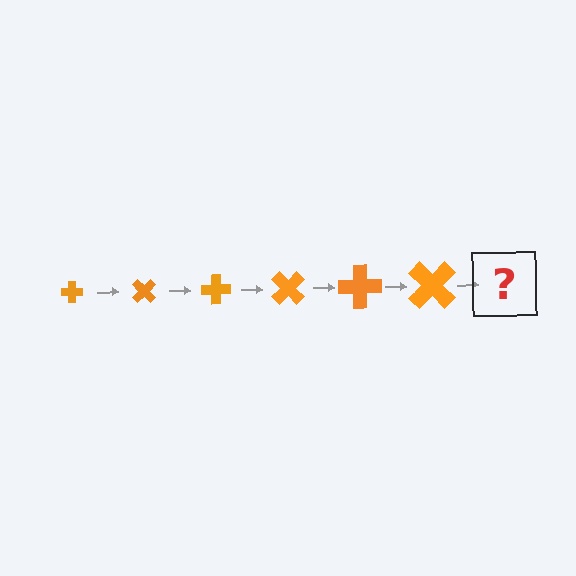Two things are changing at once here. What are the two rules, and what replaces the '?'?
The two rules are that the cross grows larger each step and it rotates 45 degrees each step. The '?' should be a cross, larger than the previous one and rotated 270 degrees from the start.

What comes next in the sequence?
The next element should be a cross, larger than the previous one and rotated 270 degrees from the start.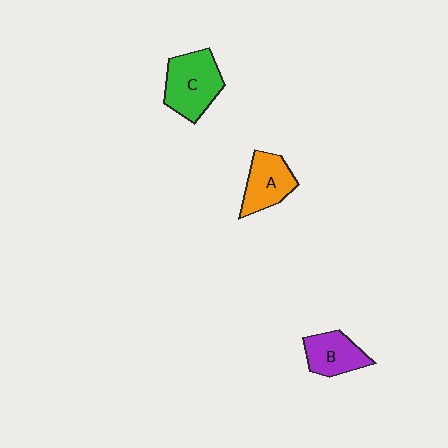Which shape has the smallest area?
Shape B (purple).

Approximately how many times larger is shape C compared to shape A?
Approximately 1.3 times.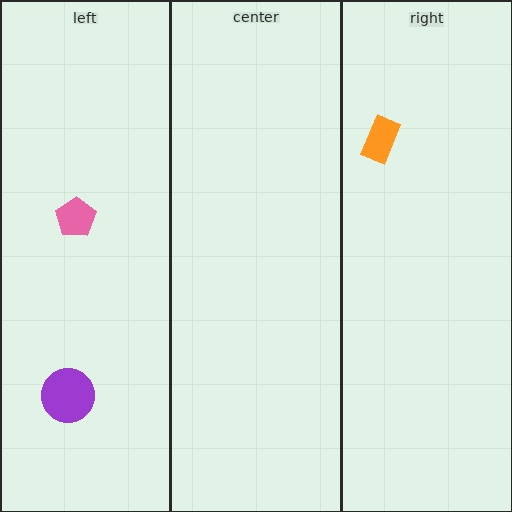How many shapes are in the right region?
1.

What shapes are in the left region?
The purple circle, the pink pentagon.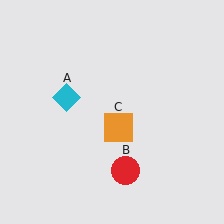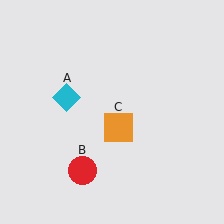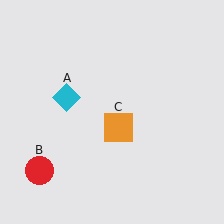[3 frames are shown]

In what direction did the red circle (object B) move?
The red circle (object B) moved left.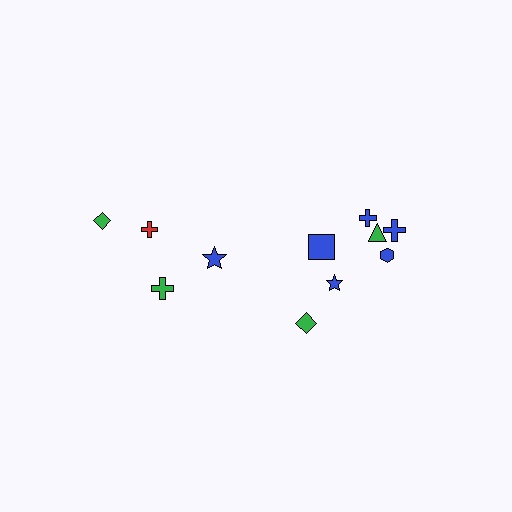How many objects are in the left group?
There are 4 objects.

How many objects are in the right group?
There are 7 objects.